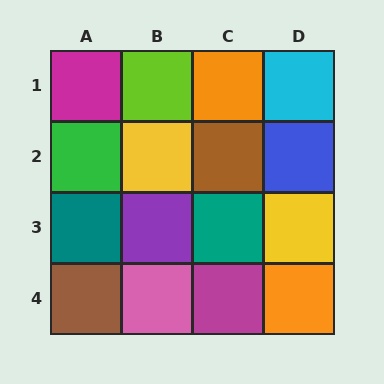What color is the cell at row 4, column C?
Magenta.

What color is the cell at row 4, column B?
Pink.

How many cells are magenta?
2 cells are magenta.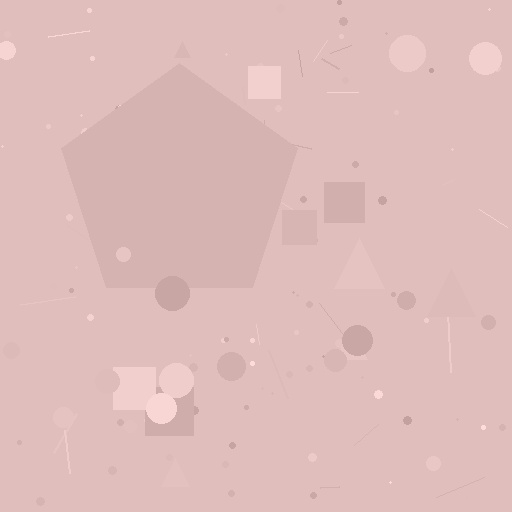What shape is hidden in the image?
A pentagon is hidden in the image.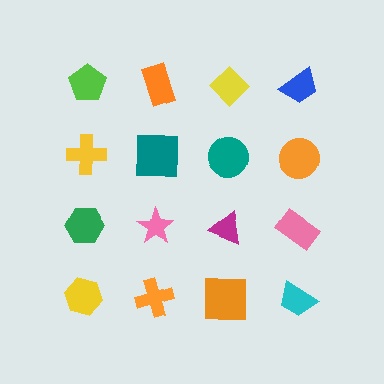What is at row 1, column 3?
A yellow diamond.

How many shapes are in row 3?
4 shapes.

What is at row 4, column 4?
A cyan trapezoid.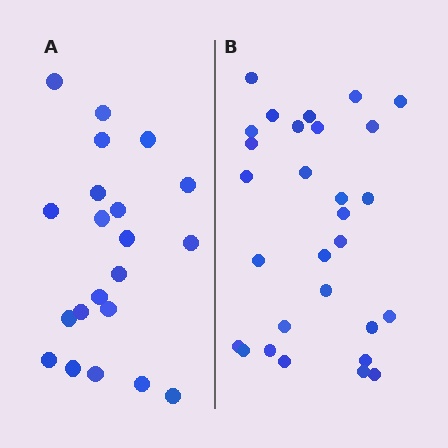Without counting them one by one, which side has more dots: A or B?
Region B (the right region) has more dots.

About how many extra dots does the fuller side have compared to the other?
Region B has roughly 8 or so more dots than region A.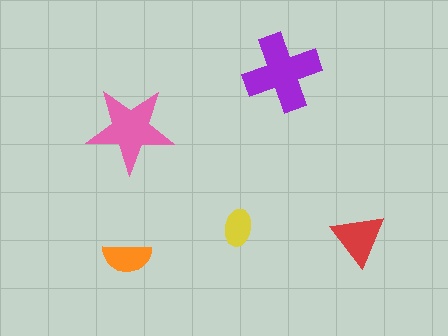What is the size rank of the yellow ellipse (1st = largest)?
5th.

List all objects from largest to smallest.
The purple cross, the pink star, the red triangle, the orange semicircle, the yellow ellipse.